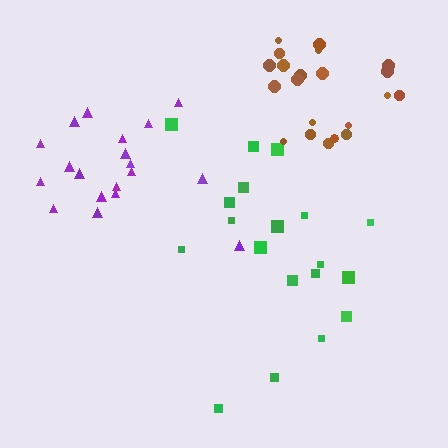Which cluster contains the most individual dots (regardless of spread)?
Brown (21).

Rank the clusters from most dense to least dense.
brown, purple, green.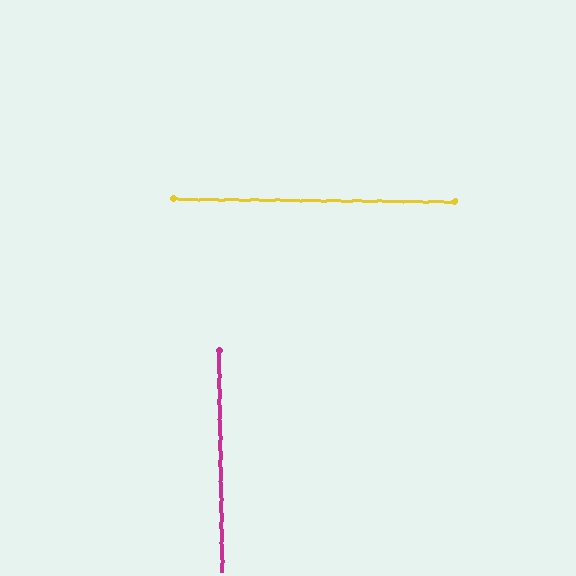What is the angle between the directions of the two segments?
Approximately 89 degrees.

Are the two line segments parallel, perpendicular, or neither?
Perpendicular — they meet at approximately 89°.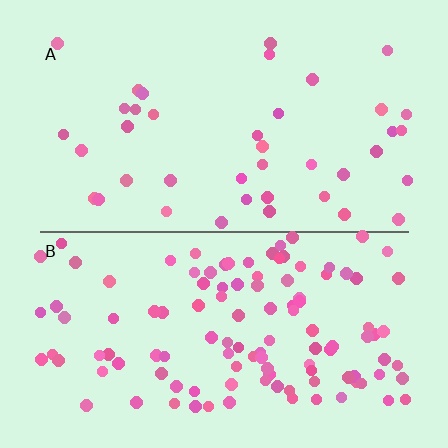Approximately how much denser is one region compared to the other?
Approximately 2.9× — region B over region A.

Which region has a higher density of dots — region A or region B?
B (the bottom).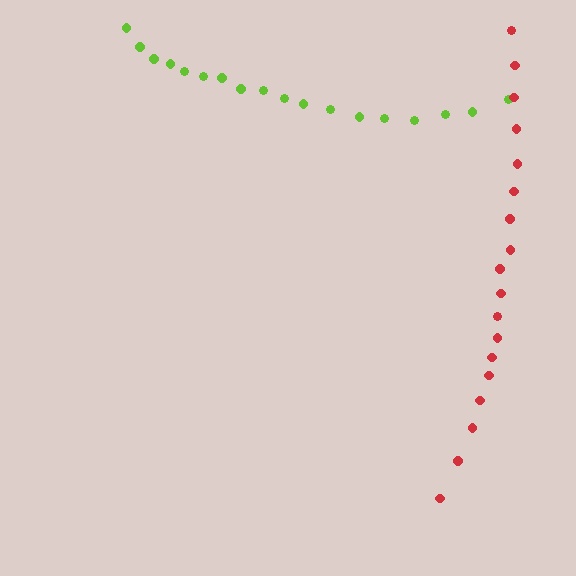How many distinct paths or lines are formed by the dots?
There are 2 distinct paths.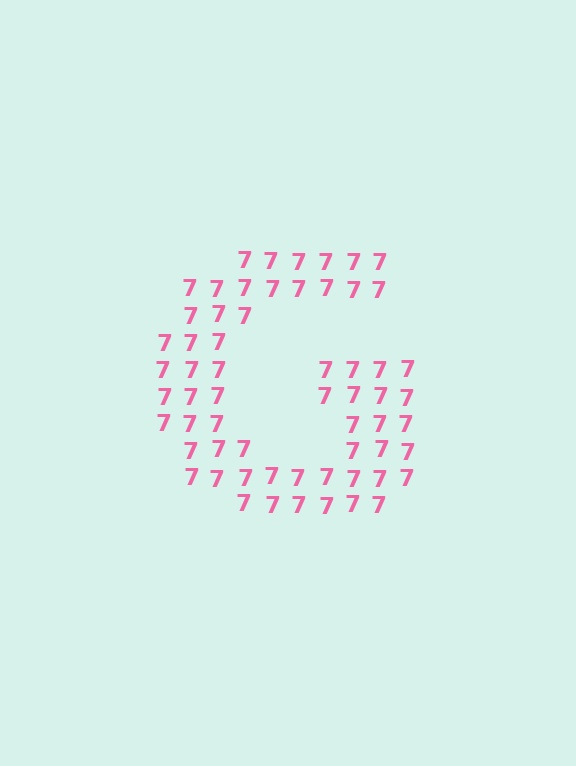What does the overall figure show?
The overall figure shows the letter G.